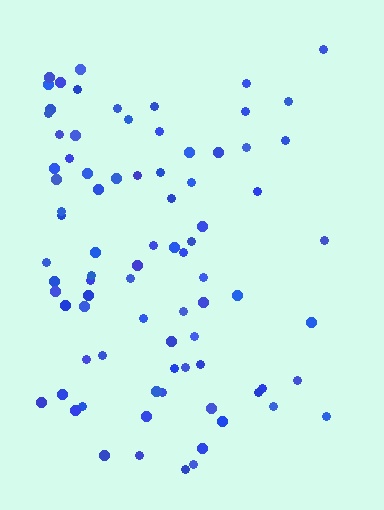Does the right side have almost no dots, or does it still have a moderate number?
Still a moderate number, just noticeably fewer than the left.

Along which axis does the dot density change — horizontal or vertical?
Horizontal.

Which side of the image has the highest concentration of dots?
The left.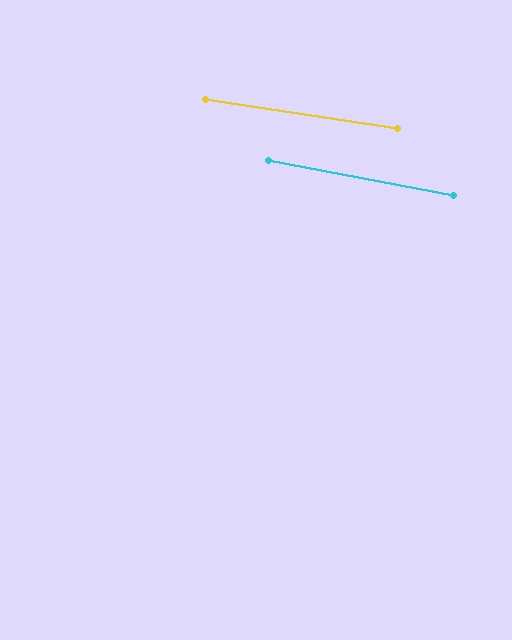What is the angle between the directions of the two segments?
Approximately 2 degrees.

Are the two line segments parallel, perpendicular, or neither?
Parallel — their directions differ by only 1.9°.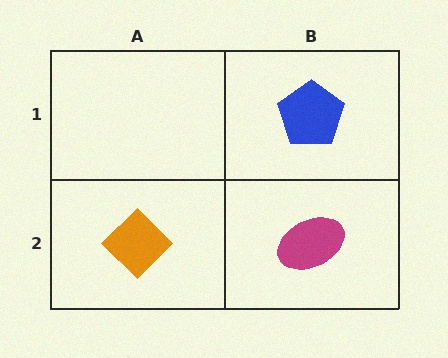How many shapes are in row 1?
1 shape.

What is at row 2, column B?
A magenta ellipse.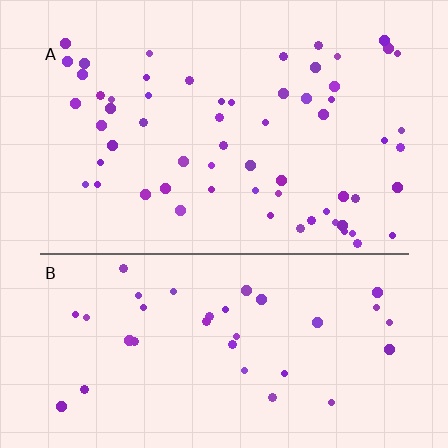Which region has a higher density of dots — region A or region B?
A (the top).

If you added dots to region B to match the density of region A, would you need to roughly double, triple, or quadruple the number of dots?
Approximately double.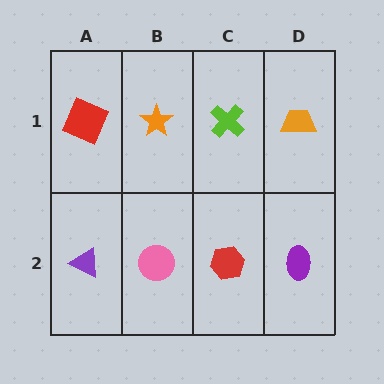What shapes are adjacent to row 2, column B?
An orange star (row 1, column B), a purple triangle (row 2, column A), a red hexagon (row 2, column C).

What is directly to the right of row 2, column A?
A pink circle.